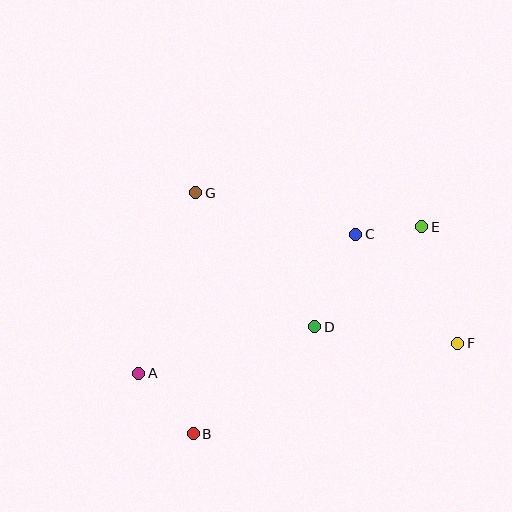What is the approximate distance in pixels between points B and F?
The distance between B and F is approximately 280 pixels.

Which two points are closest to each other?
Points C and E are closest to each other.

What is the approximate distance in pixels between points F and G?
The distance between F and G is approximately 302 pixels.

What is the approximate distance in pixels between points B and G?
The distance between B and G is approximately 241 pixels.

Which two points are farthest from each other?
Points A and F are farthest from each other.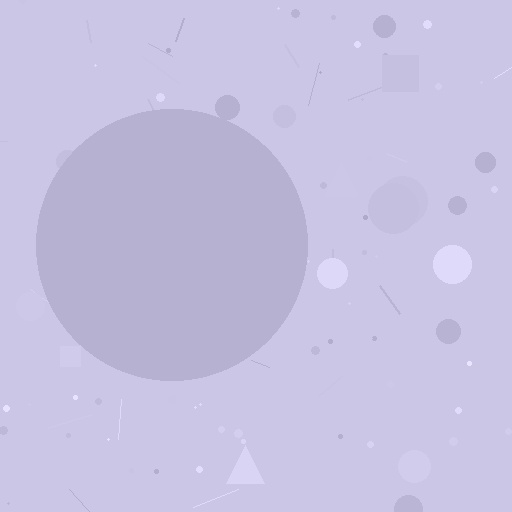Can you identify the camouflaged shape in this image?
The camouflaged shape is a circle.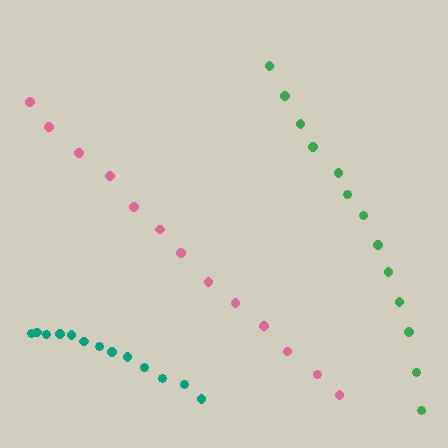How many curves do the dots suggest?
There are 3 distinct paths.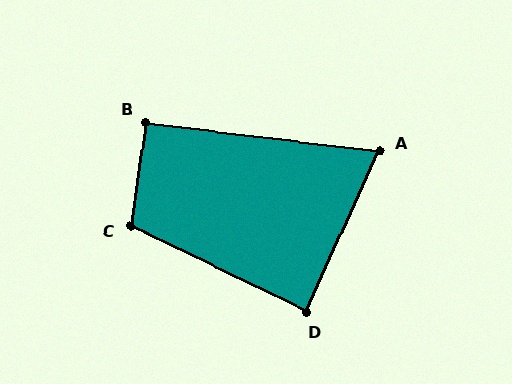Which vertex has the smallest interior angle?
A, at approximately 72 degrees.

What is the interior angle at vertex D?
Approximately 88 degrees (approximately right).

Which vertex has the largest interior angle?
C, at approximately 108 degrees.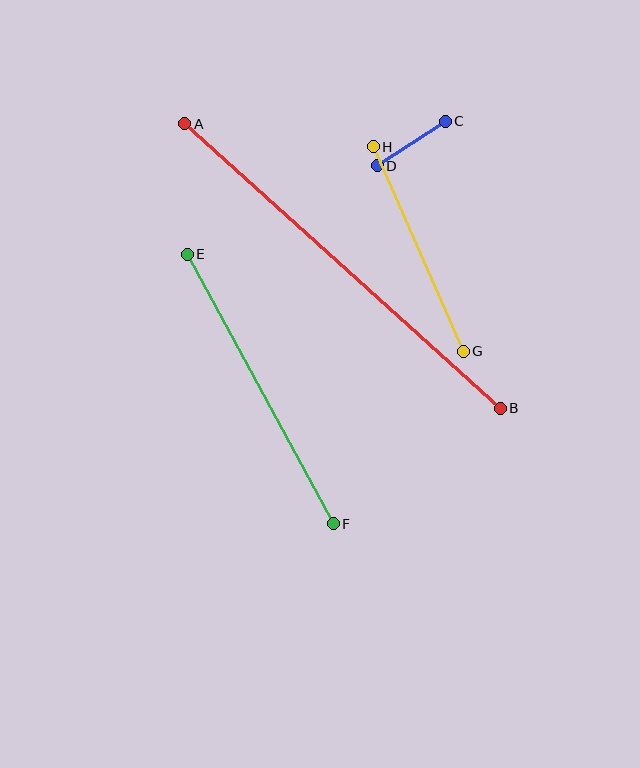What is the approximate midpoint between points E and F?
The midpoint is at approximately (260, 389) pixels.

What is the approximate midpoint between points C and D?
The midpoint is at approximately (411, 144) pixels.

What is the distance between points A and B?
The distance is approximately 425 pixels.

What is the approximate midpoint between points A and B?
The midpoint is at approximately (343, 266) pixels.